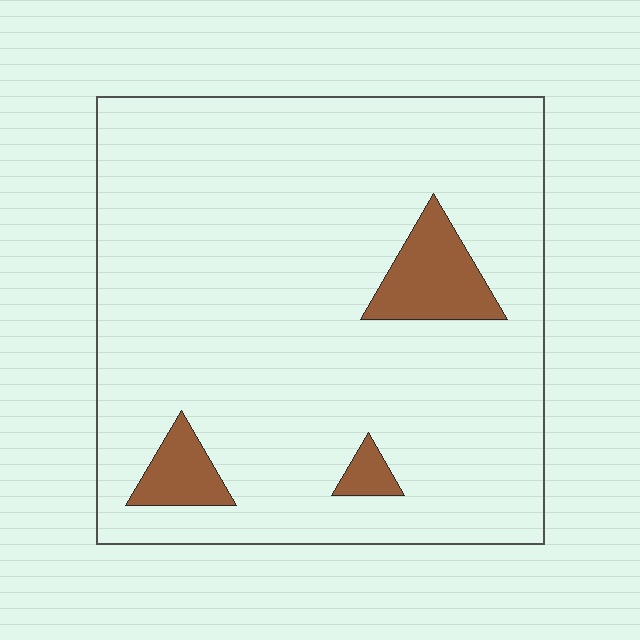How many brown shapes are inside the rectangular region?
3.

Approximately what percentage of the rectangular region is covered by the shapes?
Approximately 10%.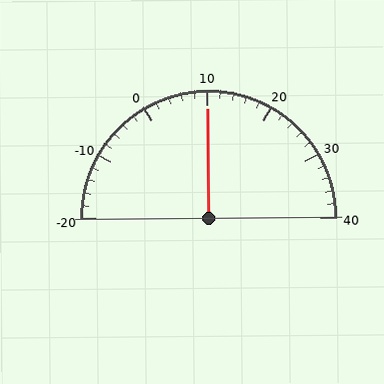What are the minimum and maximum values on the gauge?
The gauge ranges from -20 to 40.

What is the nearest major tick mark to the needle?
The nearest major tick mark is 10.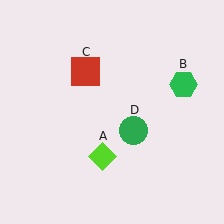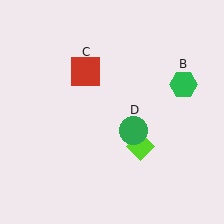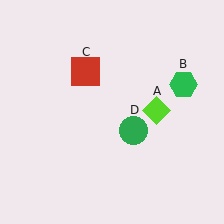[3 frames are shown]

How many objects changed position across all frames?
1 object changed position: lime diamond (object A).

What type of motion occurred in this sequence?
The lime diamond (object A) rotated counterclockwise around the center of the scene.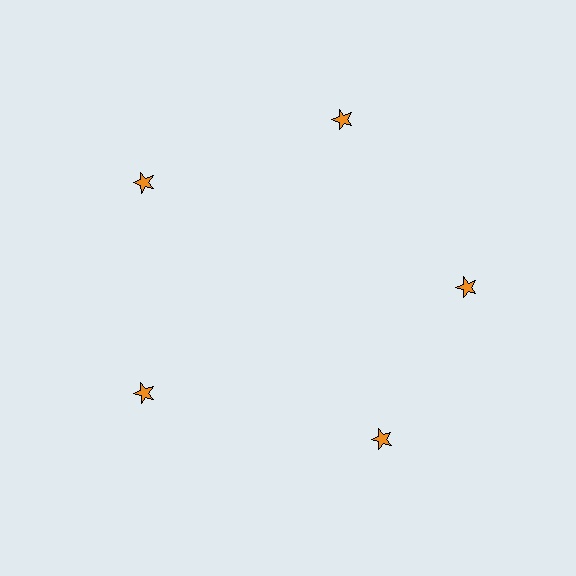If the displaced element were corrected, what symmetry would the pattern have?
It would have 5-fold rotational symmetry — the pattern would map onto itself every 72 degrees.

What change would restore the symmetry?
The symmetry would be restored by rotating it back into even spacing with its neighbors so that all 5 stars sit at equal angles and equal distance from the center.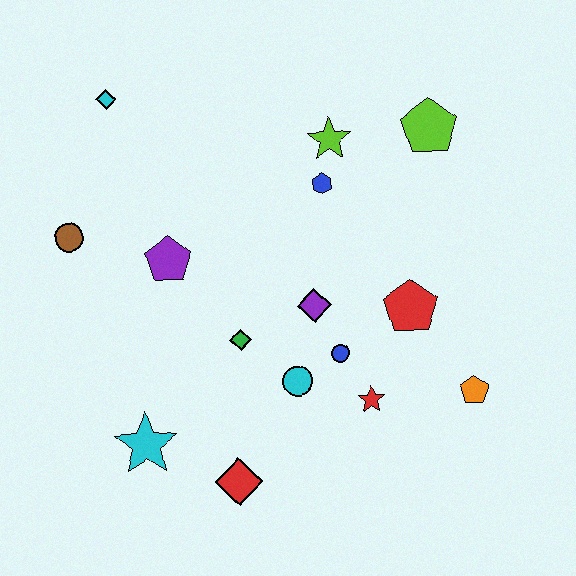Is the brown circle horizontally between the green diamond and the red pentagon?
No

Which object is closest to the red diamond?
The cyan star is closest to the red diamond.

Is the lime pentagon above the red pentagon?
Yes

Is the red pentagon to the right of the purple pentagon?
Yes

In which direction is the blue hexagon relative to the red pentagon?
The blue hexagon is above the red pentagon.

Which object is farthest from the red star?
The cyan diamond is farthest from the red star.